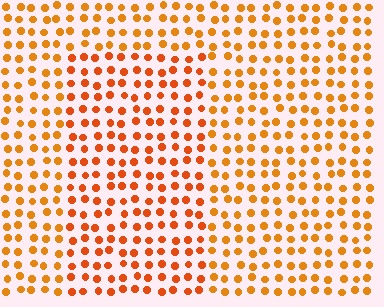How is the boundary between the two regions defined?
The boundary is defined purely by a slight shift in hue (about 17 degrees). Spacing, size, and orientation are identical on both sides.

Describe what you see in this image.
The image is filled with small orange elements in a uniform arrangement. A rectangle-shaped region is visible where the elements are tinted to a slightly different hue, forming a subtle color boundary.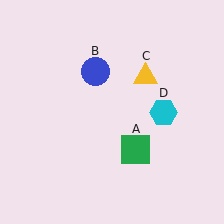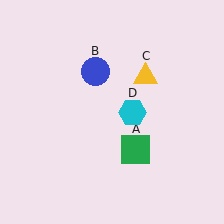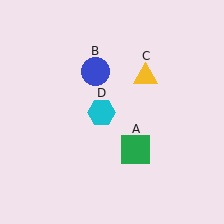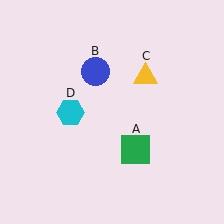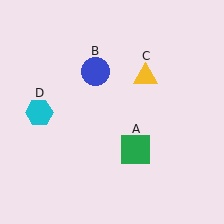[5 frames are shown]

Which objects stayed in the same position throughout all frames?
Green square (object A) and blue circle (object B) and yellow triangle (object C) remained stationary.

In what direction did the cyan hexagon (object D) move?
The cyan hexagon (object D) moved left.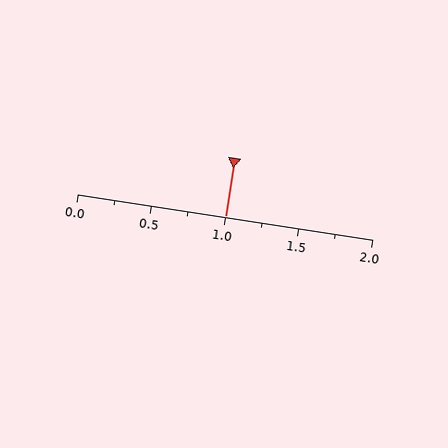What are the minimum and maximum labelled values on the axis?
The axis runs from 0.0 to 2.0.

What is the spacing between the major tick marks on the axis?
The major ticks are spaced 0.5 apart.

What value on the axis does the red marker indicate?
The marker indicates approximately 1.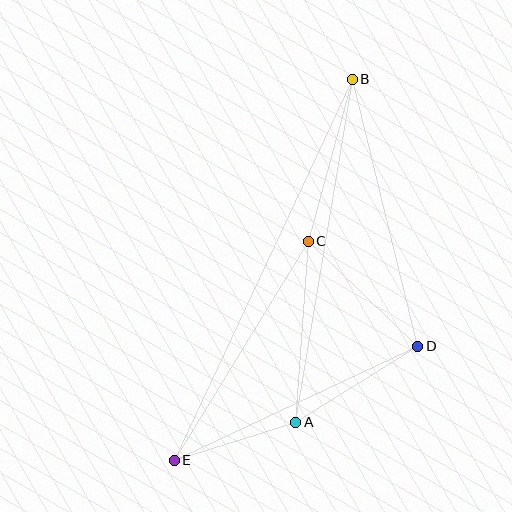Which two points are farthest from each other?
Points B and E are farthest from each other.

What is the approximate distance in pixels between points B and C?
The distance between B and C is approximately 168 pixels.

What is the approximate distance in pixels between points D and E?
The distance between D and E is approximately 269 pixels.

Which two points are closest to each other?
Points A and E are closest to each other.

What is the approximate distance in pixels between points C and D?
The distance between C and D is approximately 152 pixels.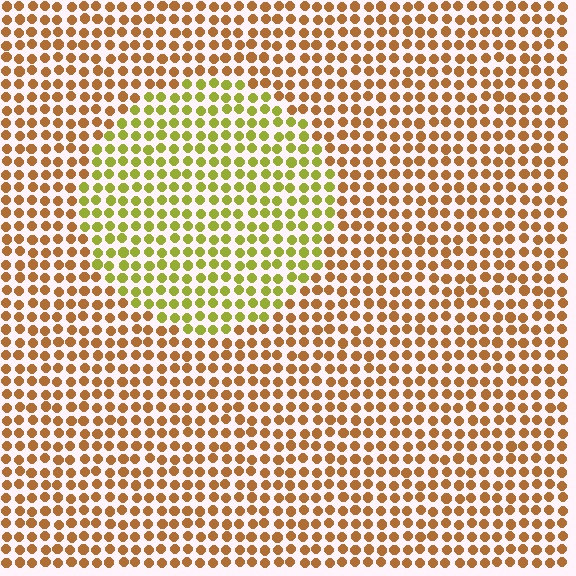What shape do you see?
I see a circle.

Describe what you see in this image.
The image is filled with small brown elements in a uniform arrangement. A circle-shaped region is visible where the elements are tinted to a slightly different hue, forming a subtle color boundary.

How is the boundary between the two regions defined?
The boundary is defined purely by a slight shift in hue (about 44 degrees). Spacing, size, and orientation are identical on both sides.